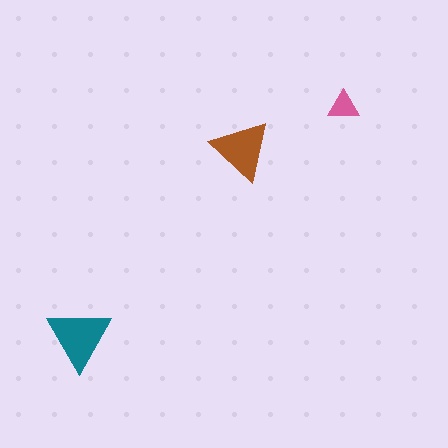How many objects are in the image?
There are 3 objects in the image.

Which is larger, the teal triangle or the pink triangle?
The teal one.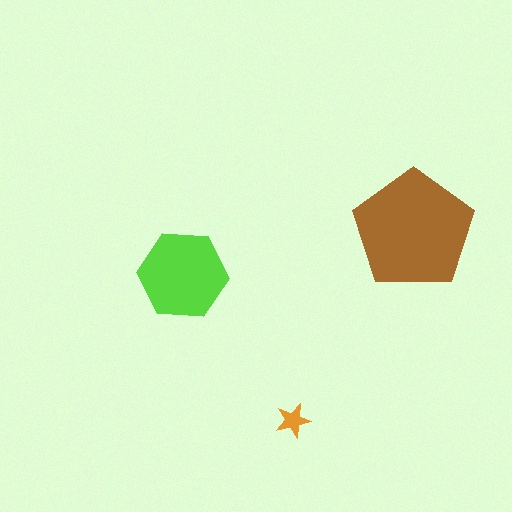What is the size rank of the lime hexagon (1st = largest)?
2nd.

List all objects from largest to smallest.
The brown pentagon, the lime hexagon, the orange star.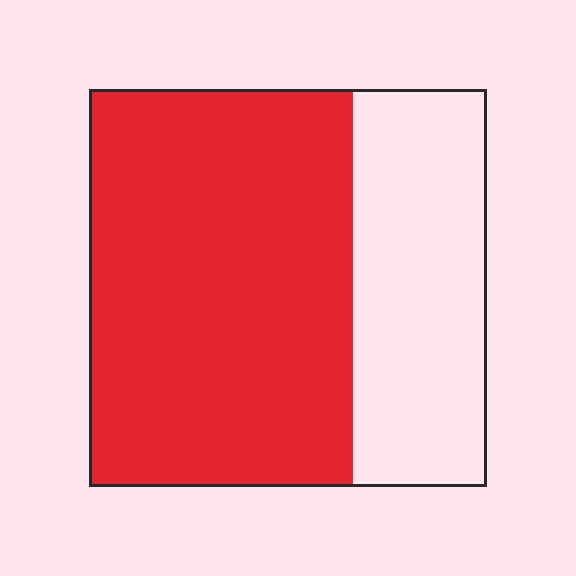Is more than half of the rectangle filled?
Yes.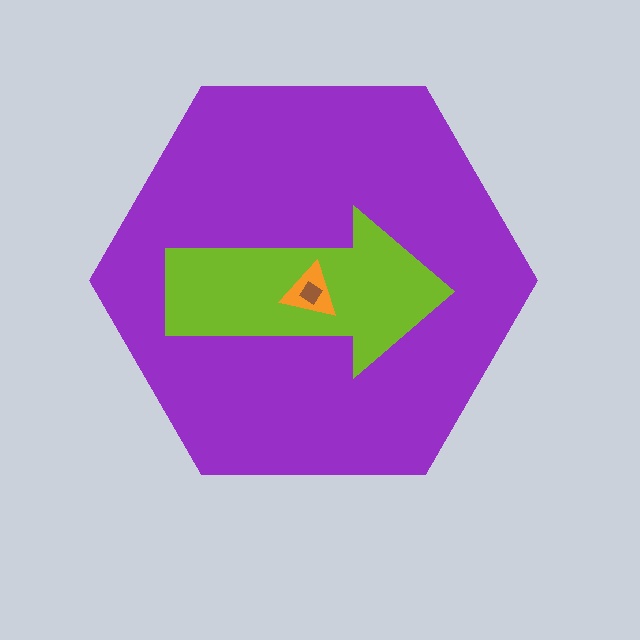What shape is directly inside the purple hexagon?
The lime arrow.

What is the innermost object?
The brown diamond.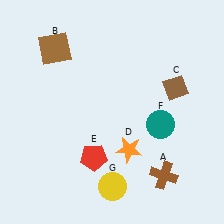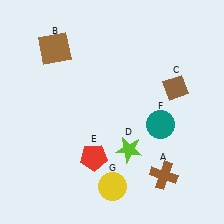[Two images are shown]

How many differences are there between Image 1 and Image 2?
There is 1 difference between the two images.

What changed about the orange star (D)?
In Image 1, D is orange. In Image 2, it changed to lime.